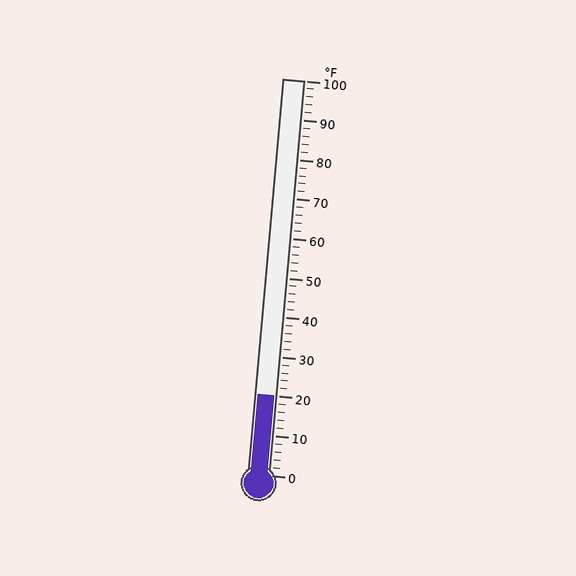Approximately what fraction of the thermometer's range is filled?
The thermometer is filled to approximately 20% of its range.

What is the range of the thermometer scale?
The thermometer scale ranges from 0°F to 100°F.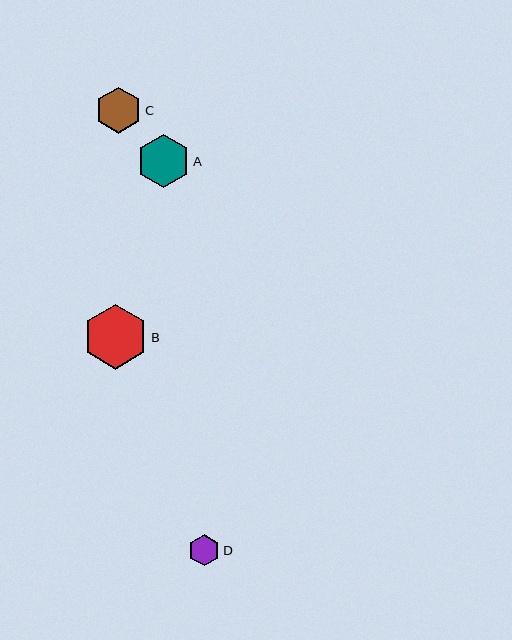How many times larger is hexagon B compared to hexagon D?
Hexagon B is approximately 2.1 times the size of hexagon D.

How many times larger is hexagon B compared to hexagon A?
Hexagon B is approximately 1.2 times the size of hexagon A.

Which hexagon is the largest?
Hexagon B is the largest with a size of approximately 65 pixels.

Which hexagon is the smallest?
Hexagon D is the smallest with a size of approximately 31 pixels.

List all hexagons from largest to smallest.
From largest to smallest: B, A, C, D.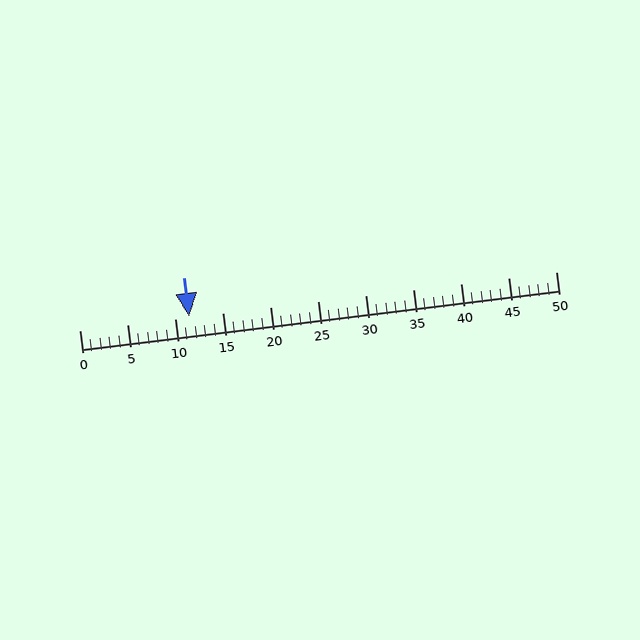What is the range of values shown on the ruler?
The ruler shows values from 0 to 50.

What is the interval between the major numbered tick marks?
The major tick marks are spaced 5 units apart.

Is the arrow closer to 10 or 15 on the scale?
The arrow is closer to 10.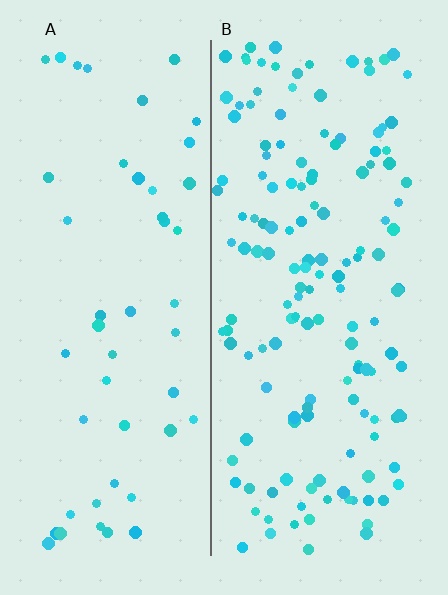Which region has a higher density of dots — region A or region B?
B (the right).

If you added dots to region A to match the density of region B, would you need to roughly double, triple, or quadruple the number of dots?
Approximately triple.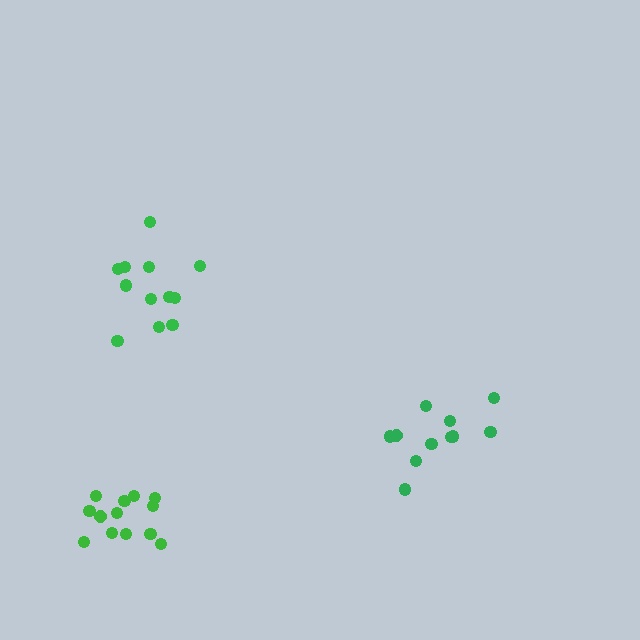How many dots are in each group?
Group 1: 12 dots, Group 2: 11 dots, Group 3: 13 dots (36 total).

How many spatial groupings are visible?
There are 3 spatial groupings.